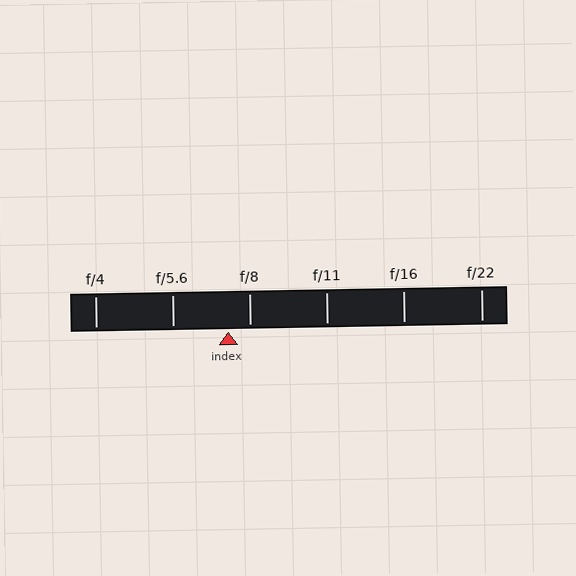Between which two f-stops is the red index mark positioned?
The index mark is between f/5.6 and f/8.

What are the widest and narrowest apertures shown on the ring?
The widest aperture shown is f/4 and the narrowest is f/22.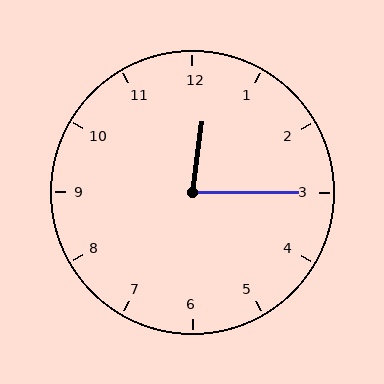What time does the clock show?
12:15.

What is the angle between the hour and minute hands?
Approximately 82 degrees.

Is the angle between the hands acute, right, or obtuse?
It is acute.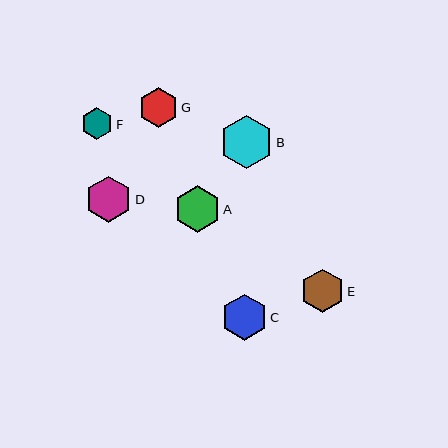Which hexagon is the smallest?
Hexagon F is the smallest with a size of approximately 32 pixels.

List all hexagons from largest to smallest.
From largest to smallest: B, A, C, D, E, G, F.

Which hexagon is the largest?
Hexagon B is the largest with a size of approximately 53 pixels.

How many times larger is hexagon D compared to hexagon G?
Hexagon D is approximately 1.2 times the size of hexagon G.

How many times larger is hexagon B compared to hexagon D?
Hexagon B is approximately 1.2 times the size of hexagon D.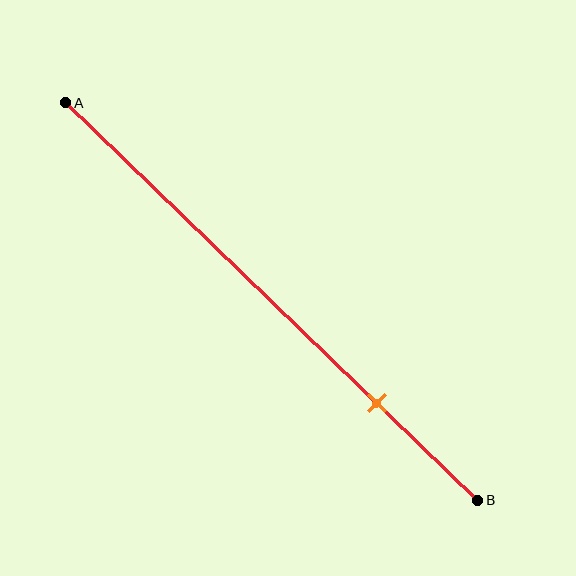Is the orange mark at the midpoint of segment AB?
No, the mark is at about 75% from A, not at the 50% midpoint.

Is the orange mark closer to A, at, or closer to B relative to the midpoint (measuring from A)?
The orange mark is closer to point B than the midpoint of segment AB.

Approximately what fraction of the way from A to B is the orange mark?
The orange mark is approximately 75% of the way from A to B.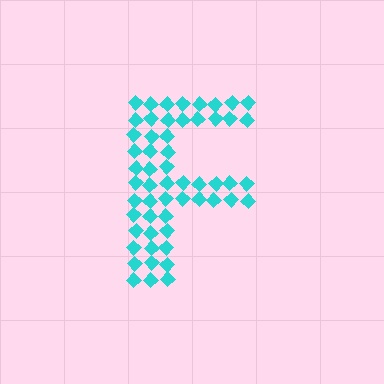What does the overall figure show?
The overall figure shows the letter F.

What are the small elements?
The small elements are diamonds.